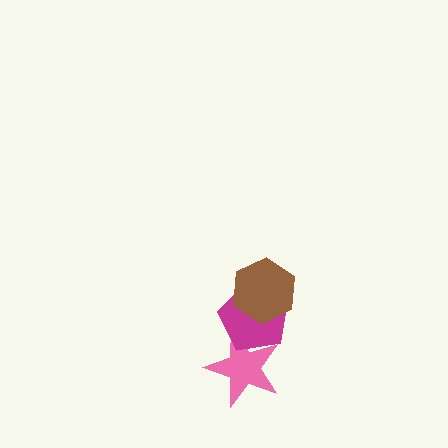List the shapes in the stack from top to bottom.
From top to bottom: the brown hexagon, the magenta pentagon, the pink star.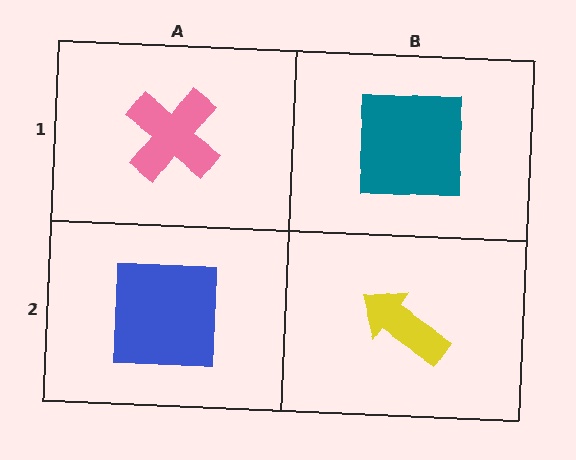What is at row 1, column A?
A pink cross.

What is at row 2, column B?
A yellow arrow.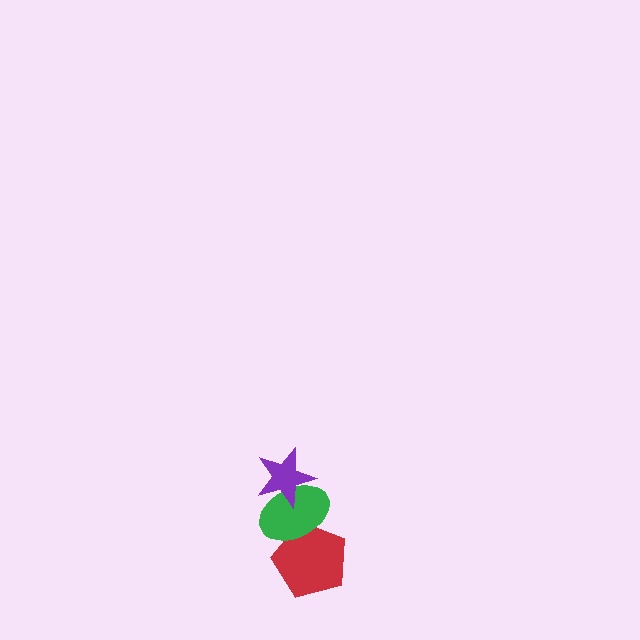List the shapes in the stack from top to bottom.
From top to bottom: the purple star, the green ellipse, the red pentagon.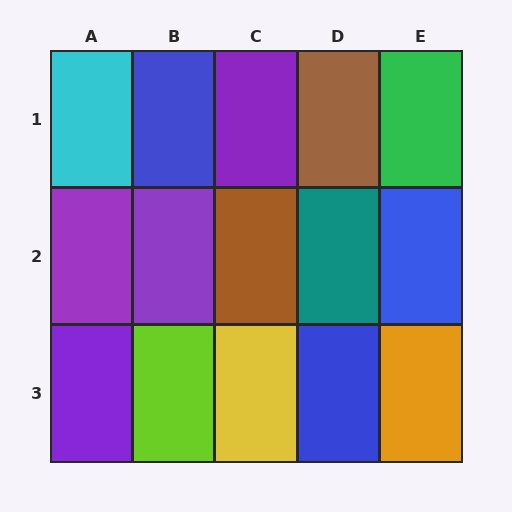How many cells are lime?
1 cell is lime.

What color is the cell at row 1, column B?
Blue.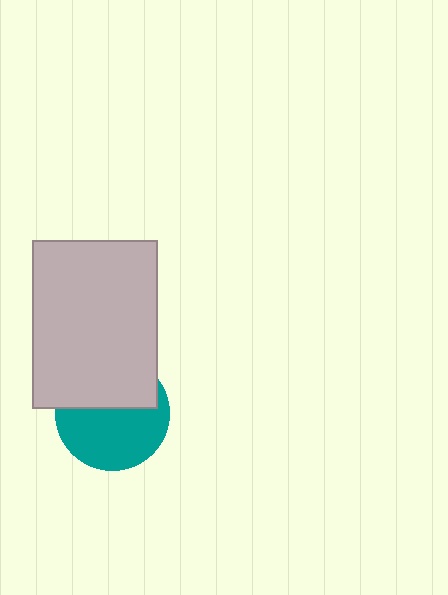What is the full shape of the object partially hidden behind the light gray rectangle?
The partially hidden object is a teal circle.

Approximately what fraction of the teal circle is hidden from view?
Roughly 43% of the teal circle is hidden behind the light gray rectangle.